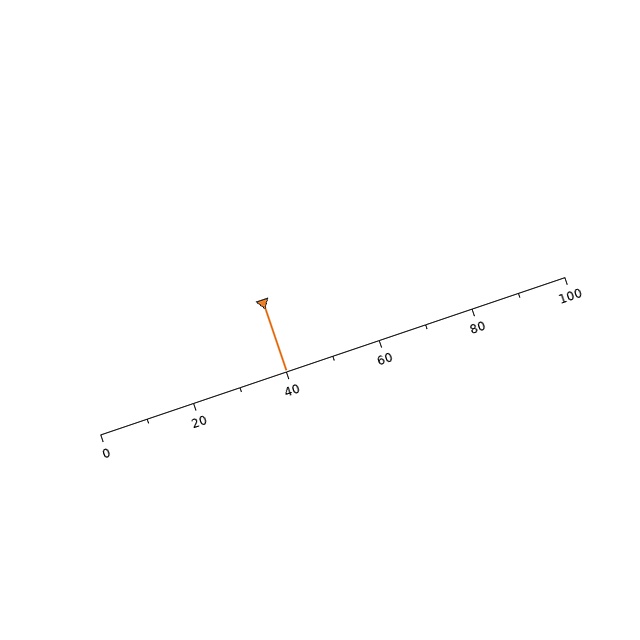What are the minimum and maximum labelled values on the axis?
The axis runs from 0 to 100.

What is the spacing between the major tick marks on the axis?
The major ticks are spaced 20 apart.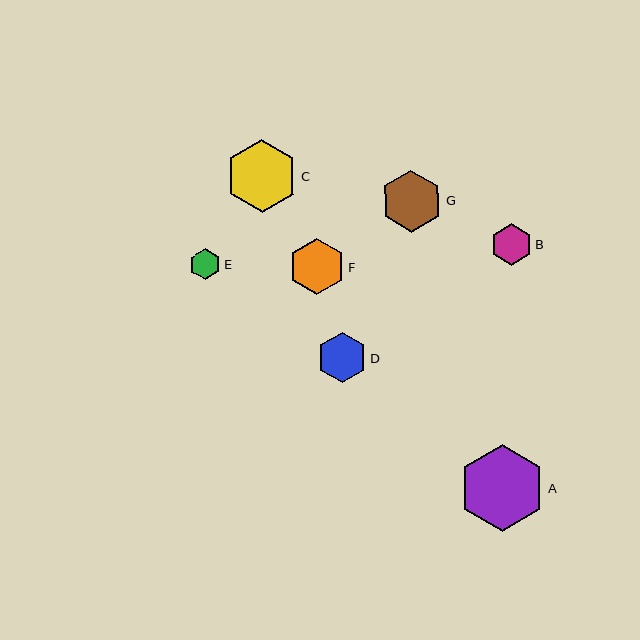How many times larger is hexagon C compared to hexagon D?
Hexagon C is approximately 1.4 times the size of hexagon D.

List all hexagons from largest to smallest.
From largest to smallest: A, C, G, F, D, B, E.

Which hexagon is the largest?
Hexagon A is the largest with a size of approximately 87 pixels.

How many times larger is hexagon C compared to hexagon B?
Hexagon C is approximately 1.8 times the size of hexagon B.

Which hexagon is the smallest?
Hexagon E is the smallest with a size of approximately 31 pixels.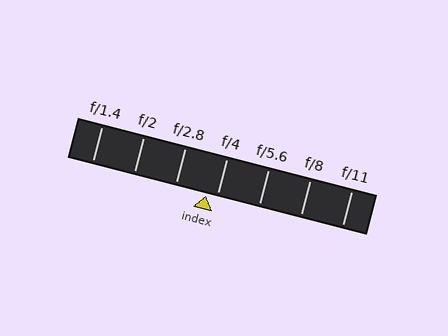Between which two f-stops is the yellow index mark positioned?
The index mark is between f/2.8 and f/4.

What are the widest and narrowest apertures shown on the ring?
The widest aperture shown is f/1.4 and the narrowest is f/11.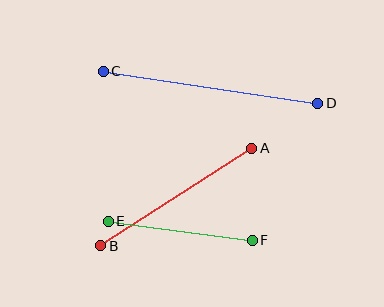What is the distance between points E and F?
The distance is approximately 146 pixels.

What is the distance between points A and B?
The distance is approximately 180 pixels.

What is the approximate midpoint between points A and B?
The midpoint is at approximately (176, 197) pixels.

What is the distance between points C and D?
The distance is approximately 217 pixels.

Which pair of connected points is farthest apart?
Points C and D are farthest apart.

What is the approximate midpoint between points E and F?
The midpoint is at approximately (180, 231) pixels.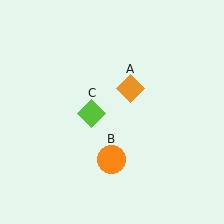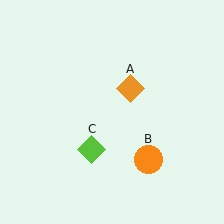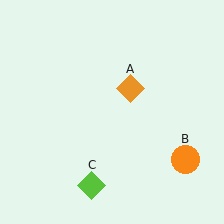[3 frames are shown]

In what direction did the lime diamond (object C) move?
The lime diamond (object C) moved down.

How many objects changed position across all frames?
2 objects changed position: orange circle (object B), lime diamond (object C).